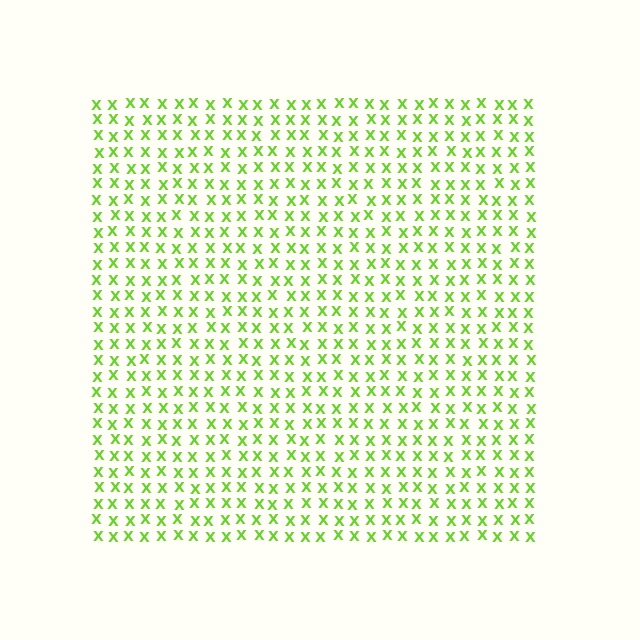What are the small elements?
The small elements are letter X's.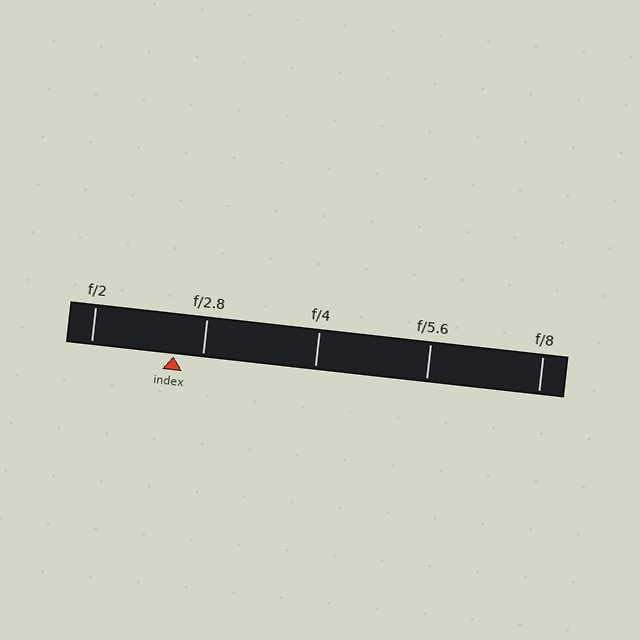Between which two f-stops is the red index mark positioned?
The index mark is between f/2 and f/2.8.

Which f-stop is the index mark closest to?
The index mark is closest to f/2.8.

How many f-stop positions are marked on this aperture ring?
There are 5 f-stop positions marked.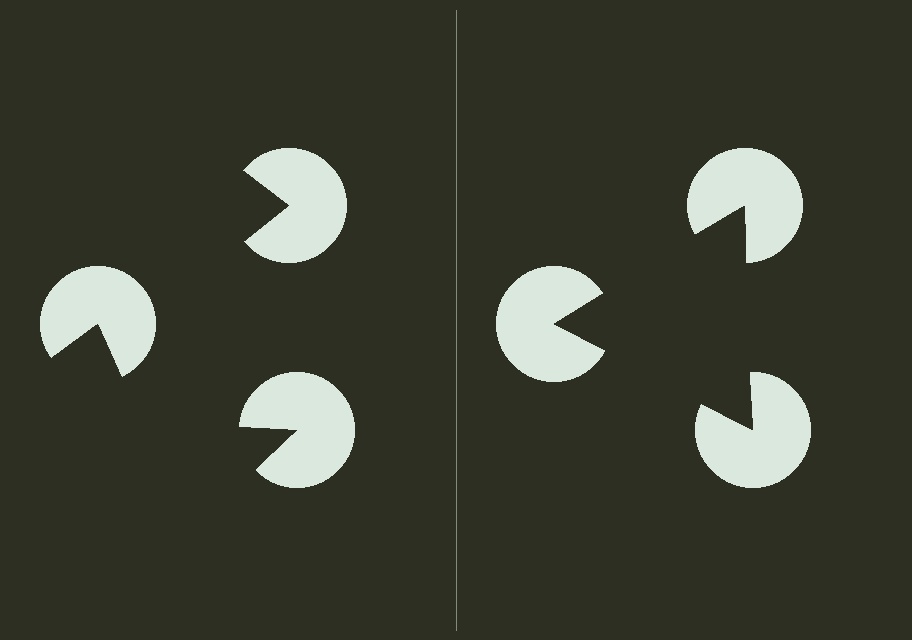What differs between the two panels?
The pac-man discs are positioned identically on both sides; only the wedge orientations differ. On the right they align to a triangle; on the left they are misaligned.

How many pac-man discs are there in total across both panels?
6 — 3 on each side.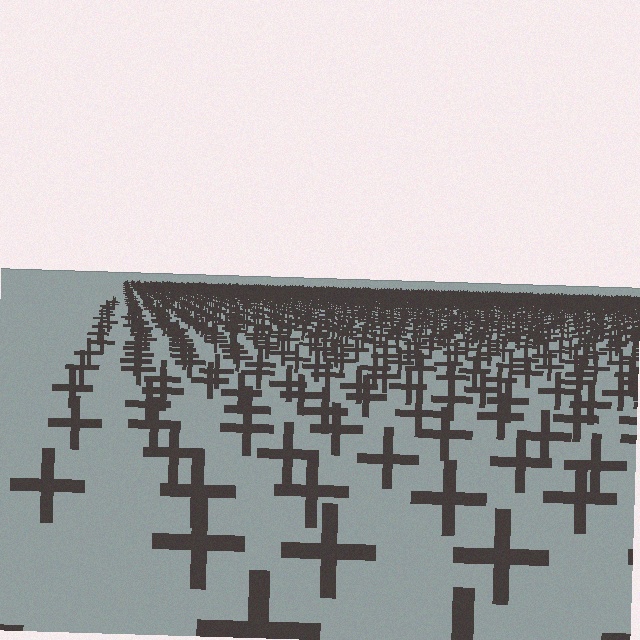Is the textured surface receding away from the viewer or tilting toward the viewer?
The surface is receding away from the viewer. Texture elements get smaller and denser toward the top.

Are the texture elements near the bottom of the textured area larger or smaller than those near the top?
Larger. Near the bottom, elements are closer to the viewer and appear at a bigger on-screen size.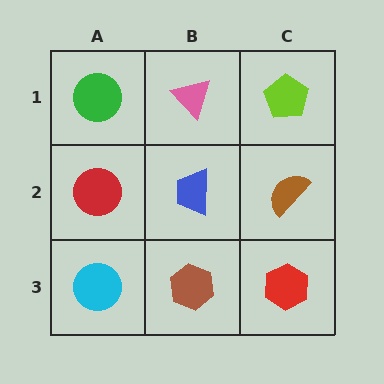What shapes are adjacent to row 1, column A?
A red circle (row 2, column A), a pink triangle (row 1, column B).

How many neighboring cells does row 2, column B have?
4.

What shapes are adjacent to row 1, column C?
A brown semicircle (row 2, column C), a pink triangle (row 1, column B).